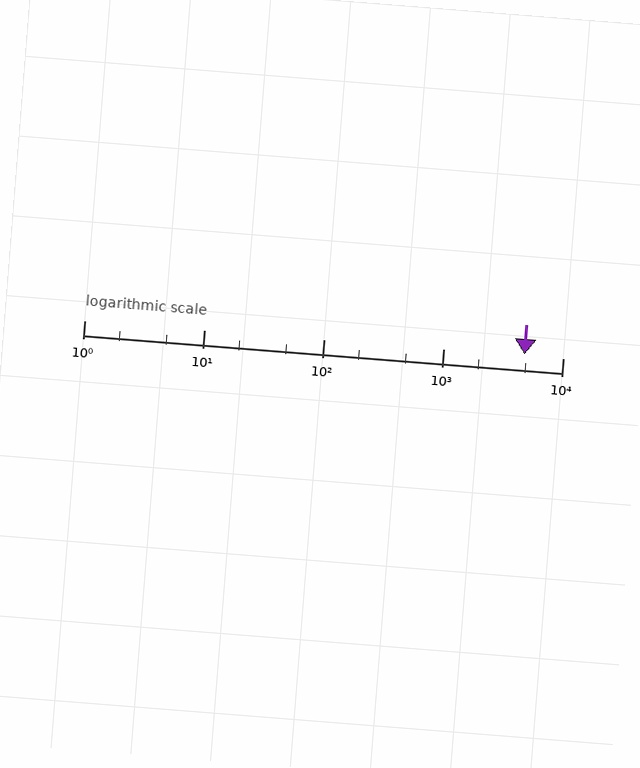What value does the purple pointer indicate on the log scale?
The pointer indicates approximately 4800.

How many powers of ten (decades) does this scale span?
The scale spans 4 decades, from 1 to 10000.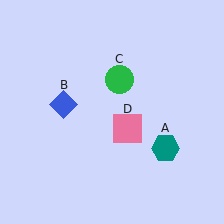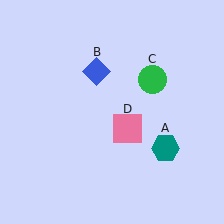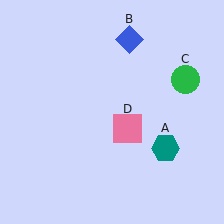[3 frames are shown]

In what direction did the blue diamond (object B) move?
The blue diamond (object B) moved up and to the right.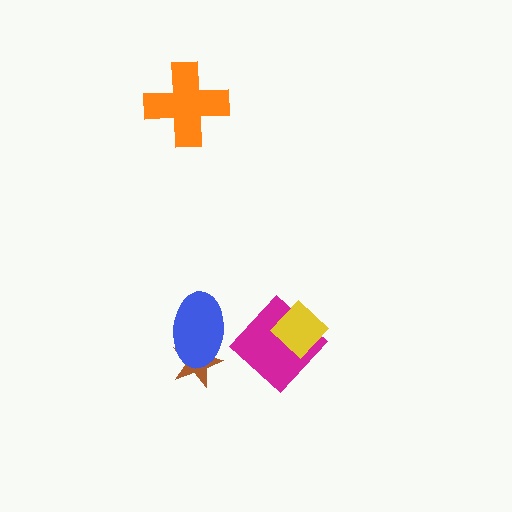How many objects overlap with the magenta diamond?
1 object overlaps with the magenta diamond.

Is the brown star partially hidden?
Yes, it is partially covered by another shape.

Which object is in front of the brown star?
The blue ellipse is in front of the brown star.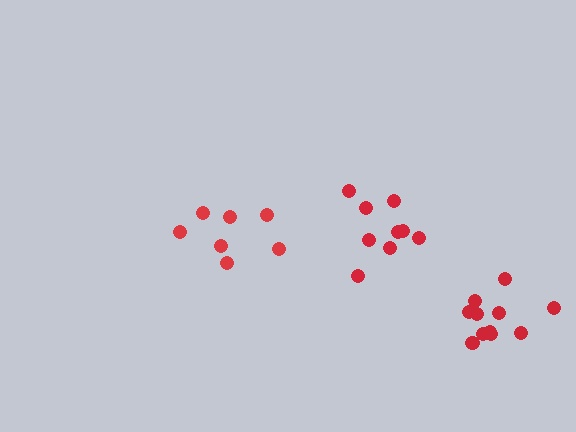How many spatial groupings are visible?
There are 3 spatial groupings.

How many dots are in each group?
Group 1: 7 dots, Group 2: 9 dots, Group 3: 11 dots (27 total).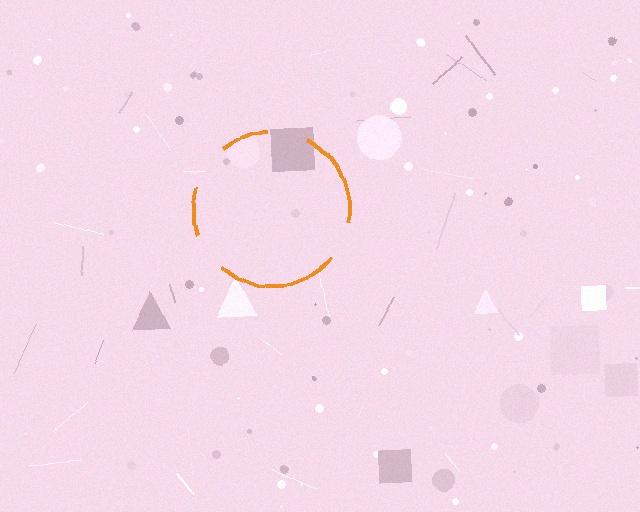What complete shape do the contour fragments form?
The contour fragments form a circle.